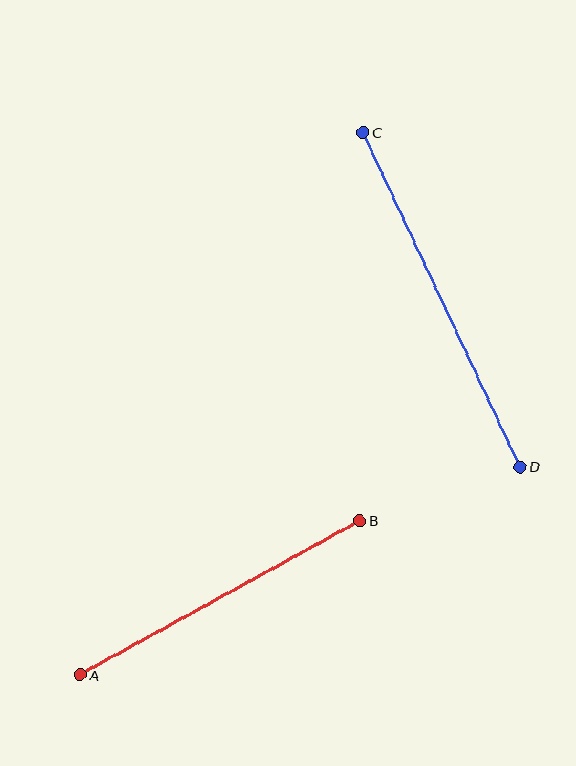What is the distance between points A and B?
The distance is approximately 319 pixels.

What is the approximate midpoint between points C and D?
The midpoint is at approximately (442, 300) pixels.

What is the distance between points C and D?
The distance is approximately 369 pixels.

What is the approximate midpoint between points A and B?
The midpoint is at approximately (220, 598) pixels.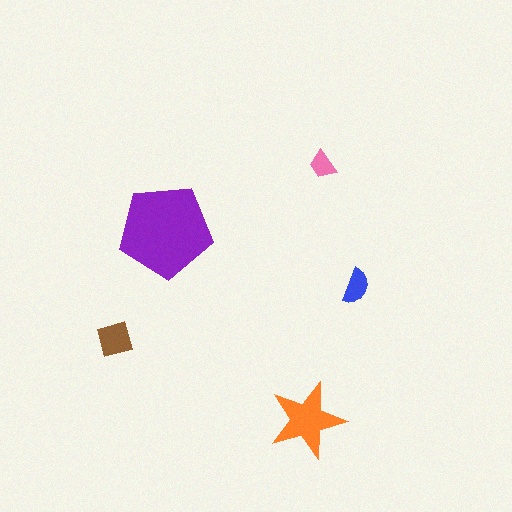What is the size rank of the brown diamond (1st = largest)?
3rd.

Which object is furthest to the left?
The brown diamond is leftmost.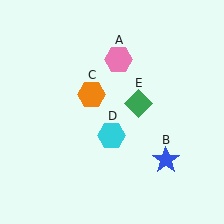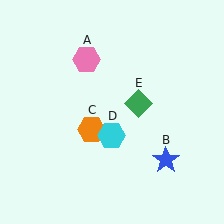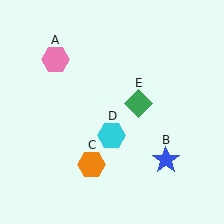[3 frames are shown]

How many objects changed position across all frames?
2 objects changed position: pink hexagon (object A), orange hexagon (object C).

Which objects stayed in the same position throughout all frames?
Blue star (object B) and cyan hexagon (object D) and green diamond (object E) remained stationary.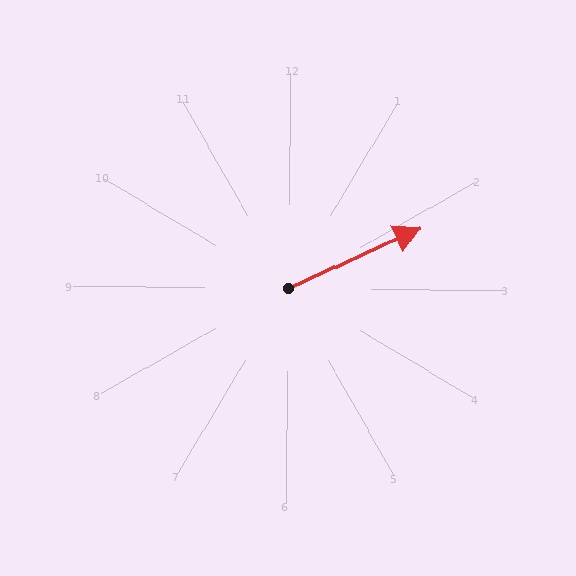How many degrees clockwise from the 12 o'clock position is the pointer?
Approximately 65 degrees.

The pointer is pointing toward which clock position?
Roughly 2 o'clock.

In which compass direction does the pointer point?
Northeast.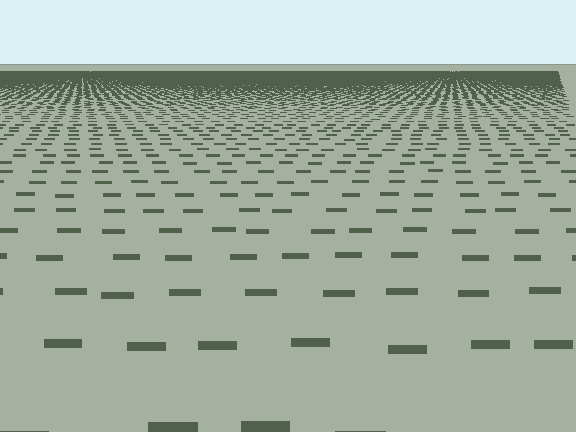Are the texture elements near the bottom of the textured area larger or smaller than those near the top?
Larger. Near the bottom, elements are closer to the viewer and appear at a bigger on-screen size.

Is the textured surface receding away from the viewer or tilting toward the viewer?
The surface is receding away from the viewer. Texture elements get smaller and denser toward the top.